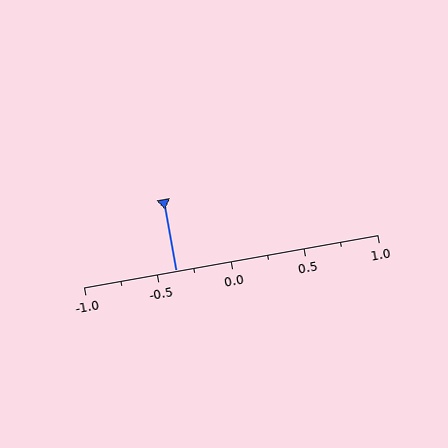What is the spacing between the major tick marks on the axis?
The major ticks are spaced 0.5 apart.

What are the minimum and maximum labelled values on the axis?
The axis runs from -1.0 to 1.0.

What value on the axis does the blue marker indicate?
The marker indicates approximately -0.38.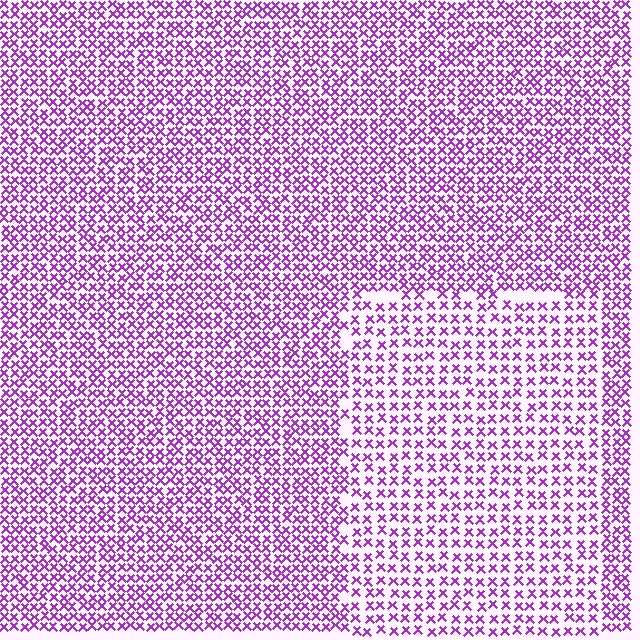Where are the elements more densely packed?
The elements are more densely packed outside the rectangle boundary.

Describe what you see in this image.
The image contains small purple elements arranged at two different densities. A rectangle-shaped region is visible where the elements are less densely packed than the surrounding area.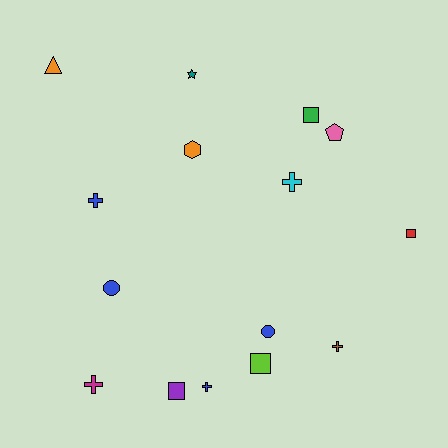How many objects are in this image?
There are 15 objects.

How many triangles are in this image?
There is 1 triangle.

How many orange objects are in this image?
There are 2 orange objects.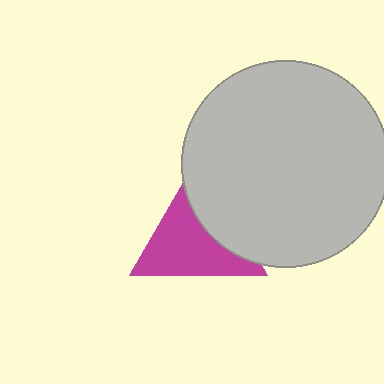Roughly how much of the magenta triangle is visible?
About half of it is visible (roughly 63%).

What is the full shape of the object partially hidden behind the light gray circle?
The partially hidden object is a magenta triangle.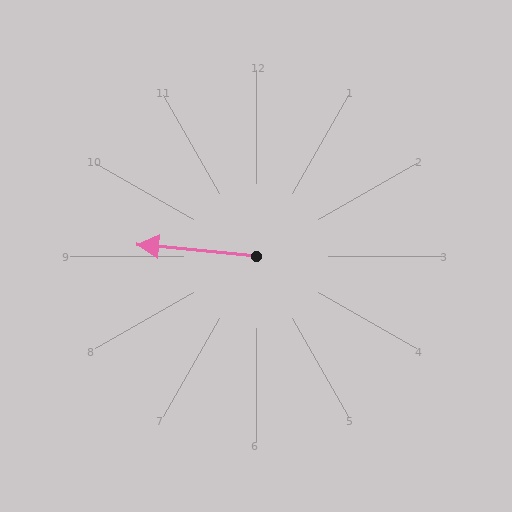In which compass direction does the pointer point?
West.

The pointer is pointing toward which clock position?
Roughly 9 o'clock.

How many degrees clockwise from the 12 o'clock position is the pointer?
Approximately 275 degrees.